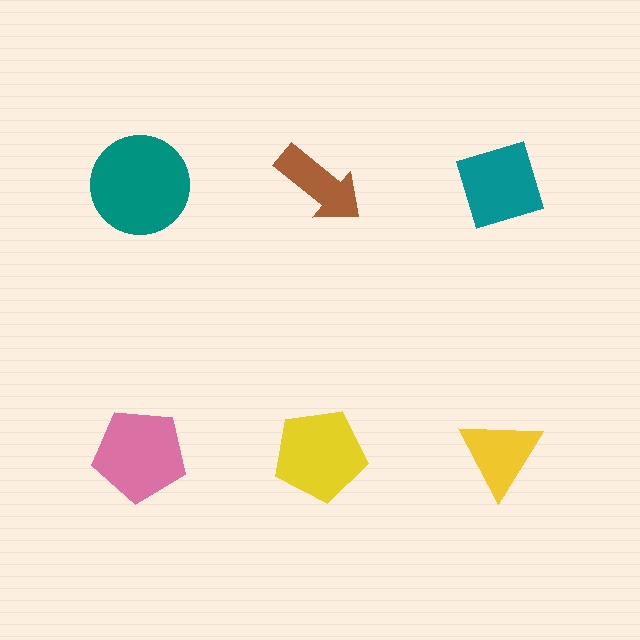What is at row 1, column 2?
A brown arrow.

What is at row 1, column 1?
A teal circle.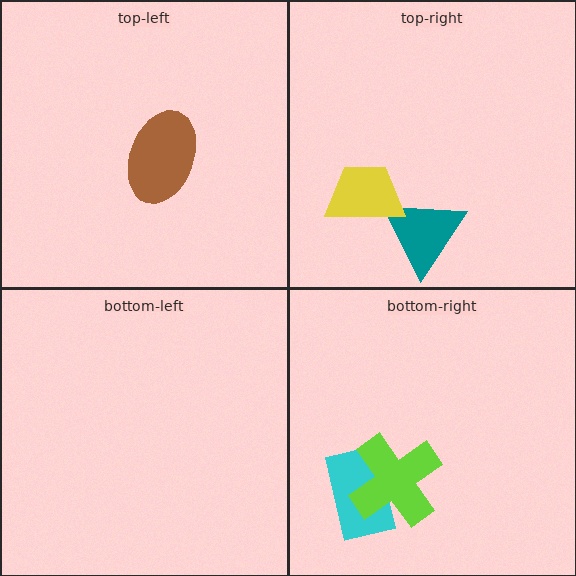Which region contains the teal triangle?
The top-right region.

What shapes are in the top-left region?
The brown ellipse.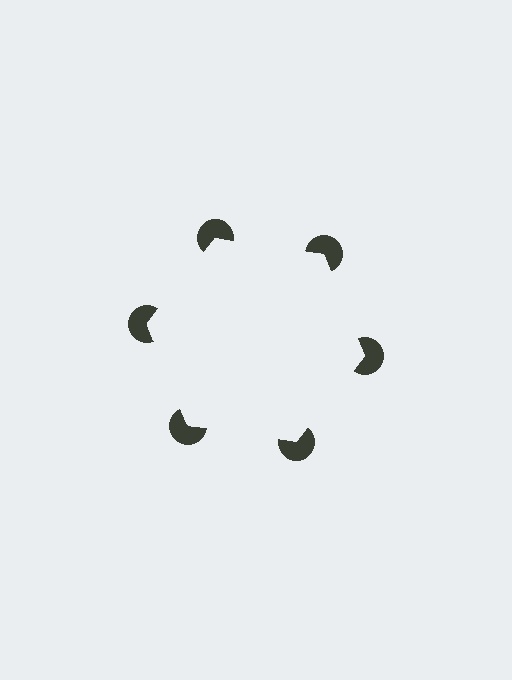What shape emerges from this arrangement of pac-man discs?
An illusory hexagon — its edges are inferred from the aligned wedge cuts in the pac-man discs, not physically drawn.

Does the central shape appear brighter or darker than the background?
It typically appears slightly brighter than the background, even though no actual brightness change is drawn.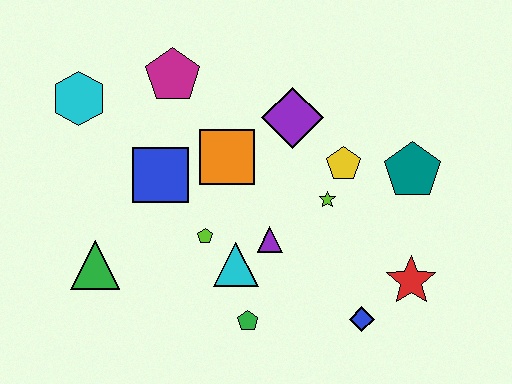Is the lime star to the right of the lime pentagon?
Yes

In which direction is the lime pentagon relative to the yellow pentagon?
The lime pentagon is to the left of the yellow pentagon.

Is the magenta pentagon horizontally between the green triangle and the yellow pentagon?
Yes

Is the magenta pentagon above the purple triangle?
Yes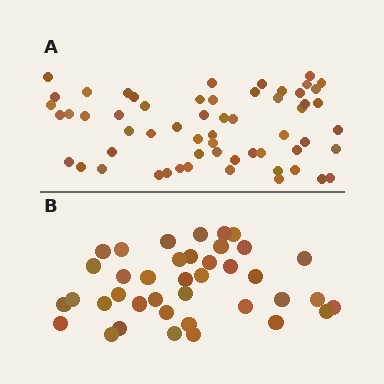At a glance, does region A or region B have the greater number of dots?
Region A (the top region) has more dots.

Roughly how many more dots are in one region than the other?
Region A has approximately 20 more dots than region B.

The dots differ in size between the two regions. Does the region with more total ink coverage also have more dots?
No. Region B has more total ink coverage because its dots are larger, but region A actually contains more individual dots. Total area can be misleading — the number of items is what matters here.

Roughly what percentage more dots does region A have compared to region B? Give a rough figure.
About 50% more.